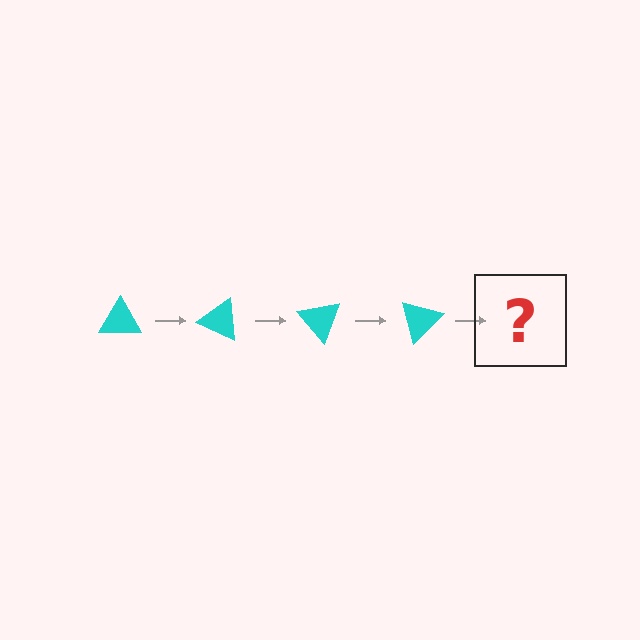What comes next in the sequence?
The next element should be a cyan triangle rotated 100 degrees.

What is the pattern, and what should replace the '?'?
The pattern is that the triangle rotates 25 degrees each step. The '?' should be a cyan triangle rotated 100 degrees.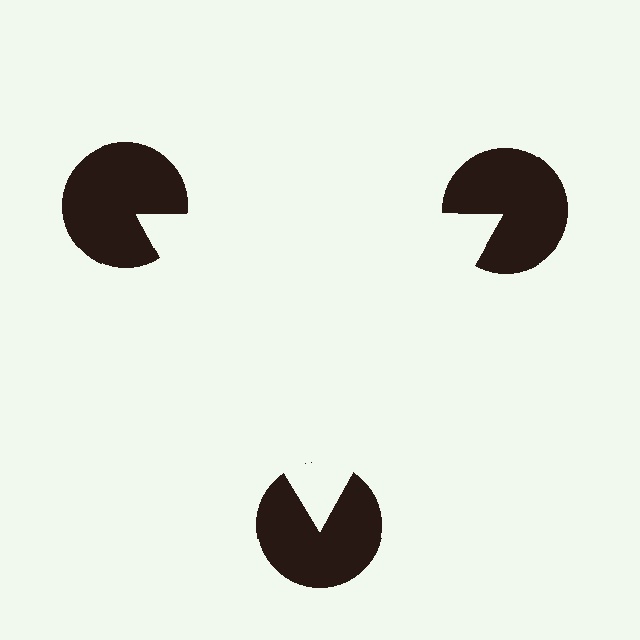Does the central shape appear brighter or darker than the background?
It typically appears slightly brighter than the background, even though no actual brightness change is drawn.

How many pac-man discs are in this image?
There are 3 — one at each vertex of the illusory triangle.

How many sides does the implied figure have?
3 sides.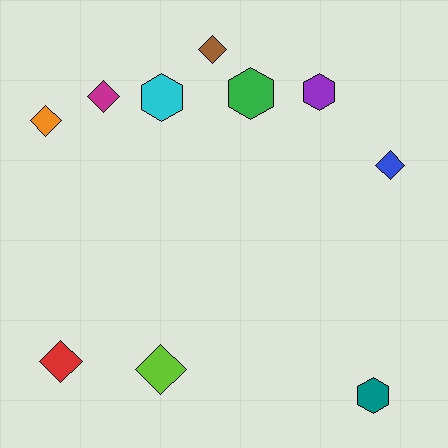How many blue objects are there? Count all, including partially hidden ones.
There is 1 blue object.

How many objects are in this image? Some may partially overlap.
There are 10 objects.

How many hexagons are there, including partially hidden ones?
There are 4 hexagons.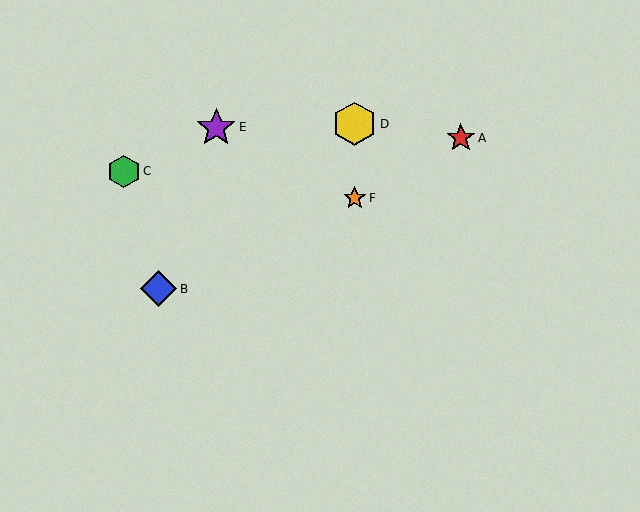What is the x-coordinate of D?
Object D is at x≈355.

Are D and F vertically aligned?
Yes, both are at x≈355.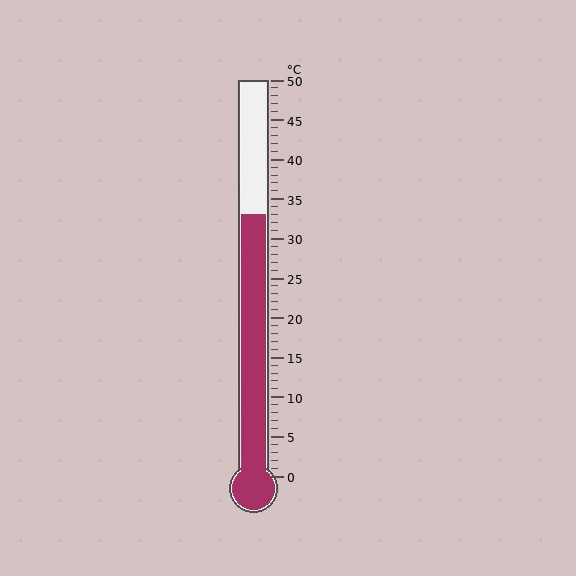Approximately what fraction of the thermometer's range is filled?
The thermometer is filled to approximately 65% of its range.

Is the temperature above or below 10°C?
The temperature is above 10°C.